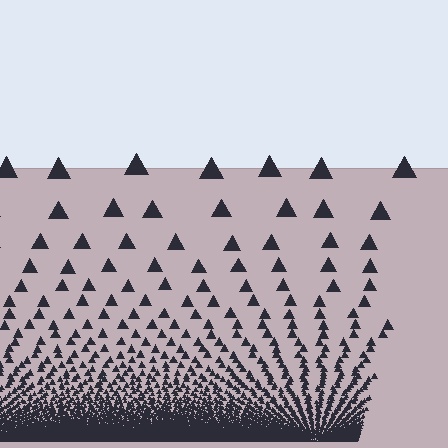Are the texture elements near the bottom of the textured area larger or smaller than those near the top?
Smaller. The gradient is inverted — elements near the bottom are smaller and denser.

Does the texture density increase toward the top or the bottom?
Density increases toward the bottom.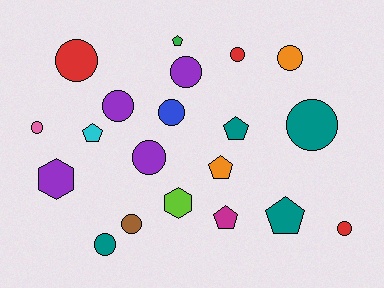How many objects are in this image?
There are 20 objects.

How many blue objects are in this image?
There is 1 blue object.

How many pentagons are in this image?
There are 6 pentagons.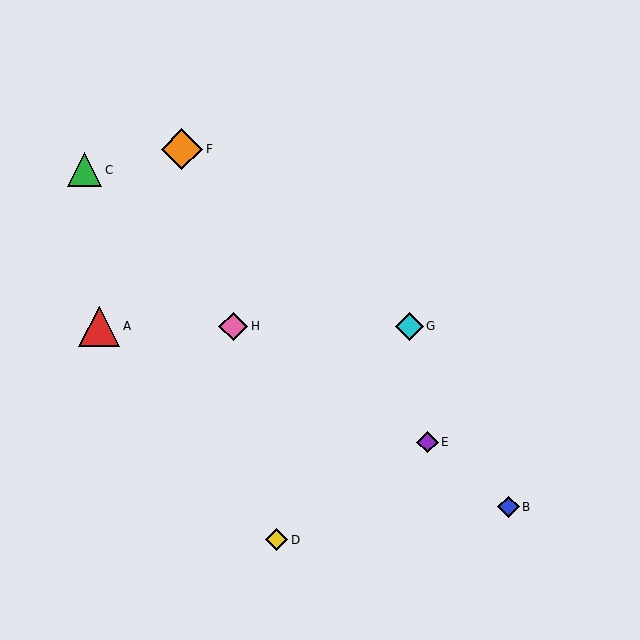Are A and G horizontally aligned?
Yes, both are at y≈326.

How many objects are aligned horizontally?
3 objects (A, G, H) are aligned horizontally.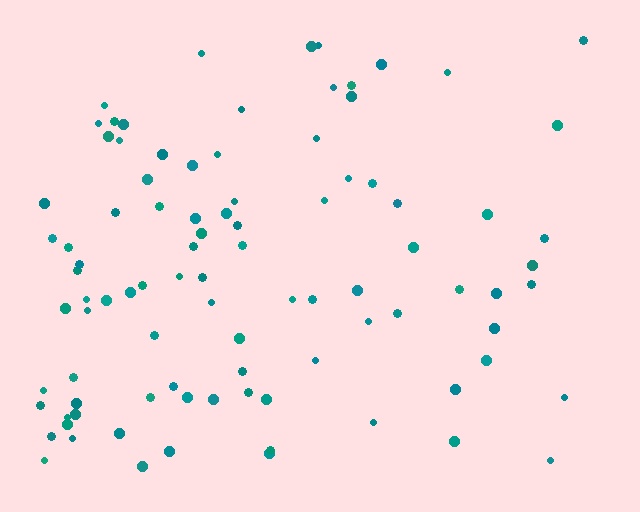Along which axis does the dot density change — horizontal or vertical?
Horizontal.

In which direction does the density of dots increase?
From right to left, with the left side densest.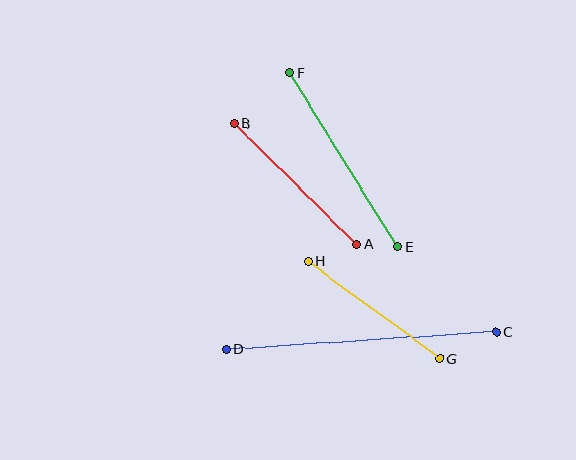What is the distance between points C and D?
The distance is approximately 271 pixels.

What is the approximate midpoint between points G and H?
The midpoint is at approximately (374, 310) pixels.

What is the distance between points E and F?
The distance is approximately 205 pixels.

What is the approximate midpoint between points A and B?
The midpoint is at approximately (296, 184) pixels.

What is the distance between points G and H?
The distance is approximately 164 pixels.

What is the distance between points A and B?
The distance is approximately 172 pixels.